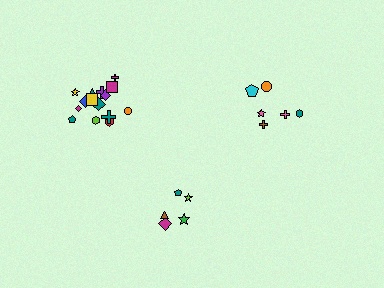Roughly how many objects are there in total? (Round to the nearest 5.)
Roughly 25 objects in total.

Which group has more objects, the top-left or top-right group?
The top-left group.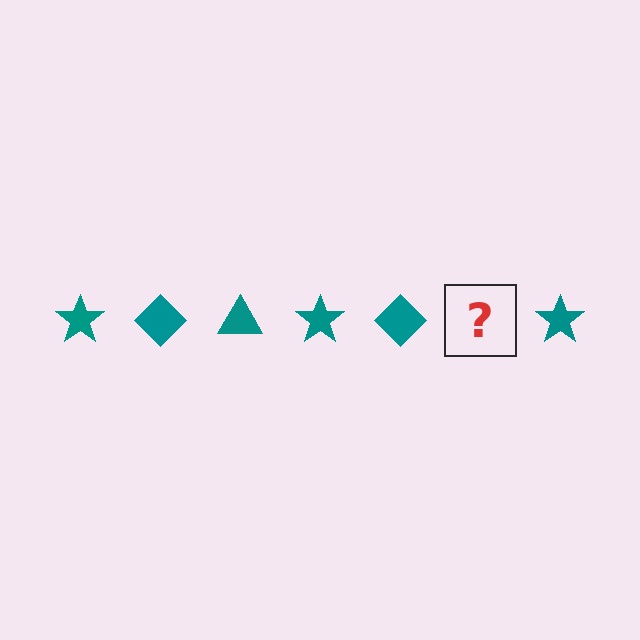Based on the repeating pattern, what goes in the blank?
The blank should be a teal triangle.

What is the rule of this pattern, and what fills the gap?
The rule is that the pattern cycles through star, diamond, triangle shapes in teal. The gap should be filled with a teal triangle.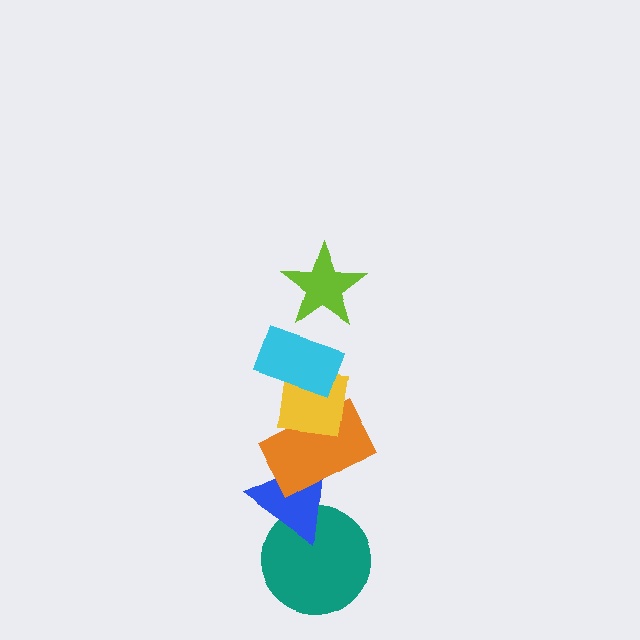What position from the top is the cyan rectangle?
The cyan rectangle is 2nd from the top.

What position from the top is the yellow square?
The yellow square is 3rd from the top.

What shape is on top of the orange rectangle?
The yellow square is on top of the orange rectangle.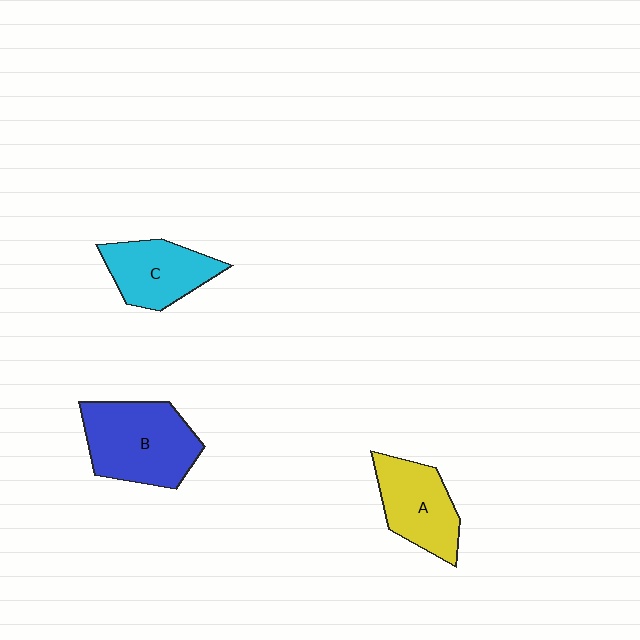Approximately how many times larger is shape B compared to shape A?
Approximately 1.3 times.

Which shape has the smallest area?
Shape C (cyan).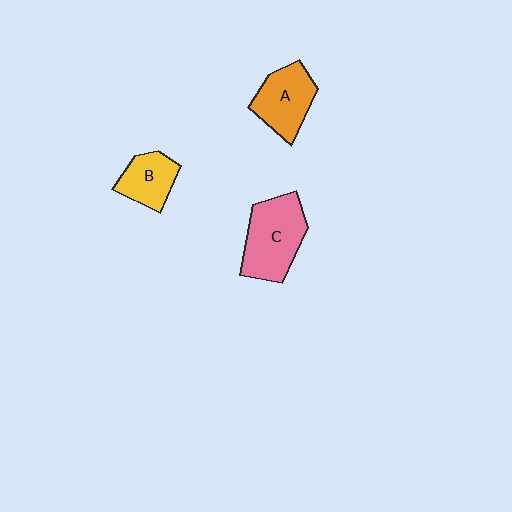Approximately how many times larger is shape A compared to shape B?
Approximately 1.3 times.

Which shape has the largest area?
Shape C (pink).